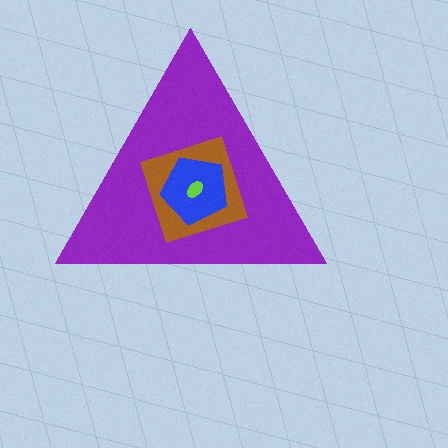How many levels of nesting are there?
4.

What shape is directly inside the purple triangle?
The brown square.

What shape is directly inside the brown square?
The blue pentagon.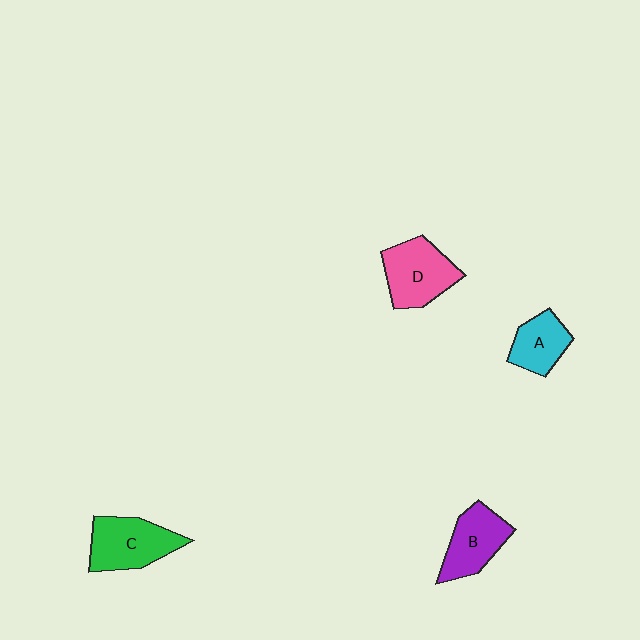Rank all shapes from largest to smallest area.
From largest to smallest: C (green), D (pink), B (purple), A (cyan).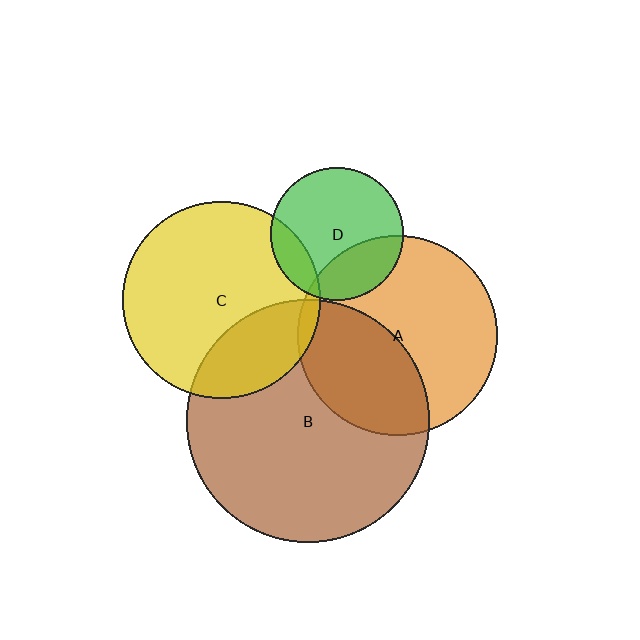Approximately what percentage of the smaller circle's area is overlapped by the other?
Approximately 25%.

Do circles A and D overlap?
Yes.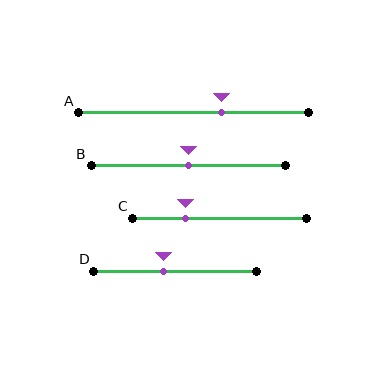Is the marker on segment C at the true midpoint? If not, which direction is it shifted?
No, the marker on segment C is shifted to the left by about 20% of the segment length.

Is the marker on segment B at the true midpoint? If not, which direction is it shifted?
Yes, the marker on segment B is at the true midpoint.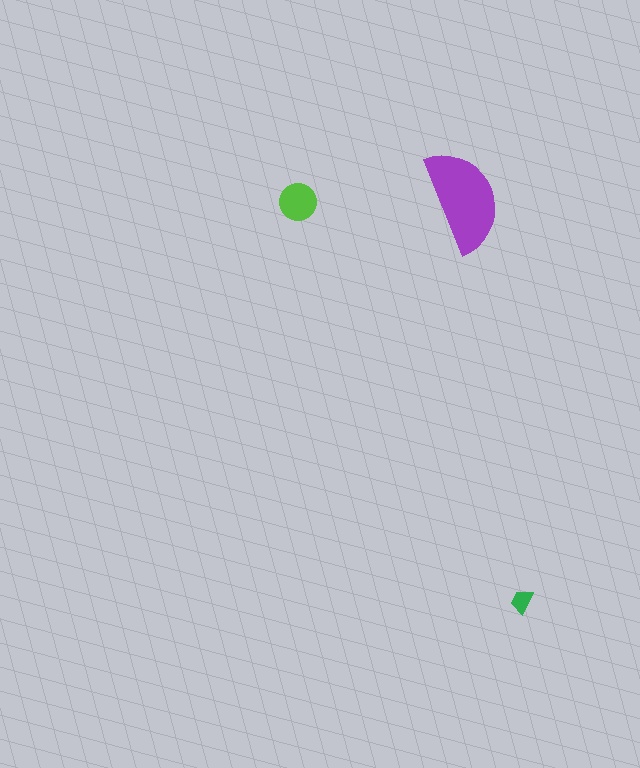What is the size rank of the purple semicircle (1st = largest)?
1st.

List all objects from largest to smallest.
The purple semicircle, the lime circle, the green trapezoid.